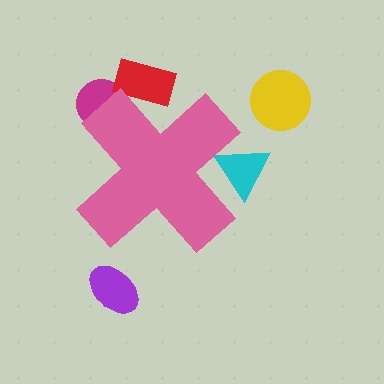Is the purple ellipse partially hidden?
No, the purple ellipse is fully visible.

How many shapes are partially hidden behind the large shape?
3 shapes are partially hidden.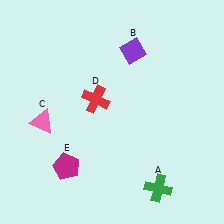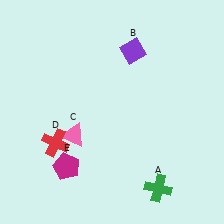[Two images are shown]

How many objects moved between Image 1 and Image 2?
2 objects moved between the two images.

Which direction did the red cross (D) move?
The red cross (D) moved down.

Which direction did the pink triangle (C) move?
The pink triangle (C) moved right.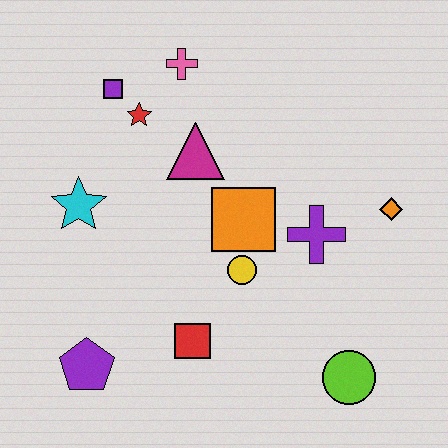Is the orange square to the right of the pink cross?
Yes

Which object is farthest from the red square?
The pink cross is farthest from the red square.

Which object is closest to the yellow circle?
The orange square is closest to the yellow circle.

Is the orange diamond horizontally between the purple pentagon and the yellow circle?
No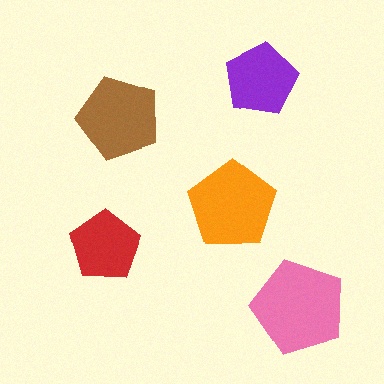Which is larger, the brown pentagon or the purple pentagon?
The brown one.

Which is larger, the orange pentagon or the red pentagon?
The orange one.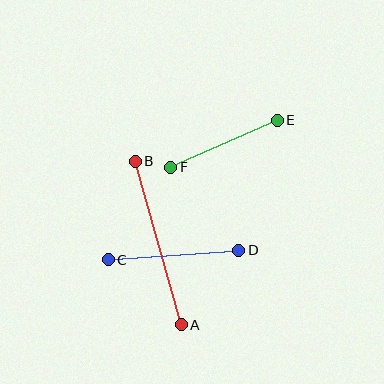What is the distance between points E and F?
The distance is approximately 117 pixels.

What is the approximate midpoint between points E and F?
The midpoint is at approximately (224, 144) pixels.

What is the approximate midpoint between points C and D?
The midpoint is at approximately (173, 255) pixels.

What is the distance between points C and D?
The distance is approximately 131 pixels.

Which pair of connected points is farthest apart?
Points A and B are farthest apart.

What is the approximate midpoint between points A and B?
The midpoint is at approximately (158, 243) pixels.